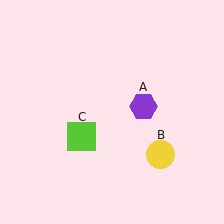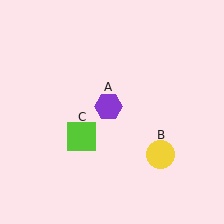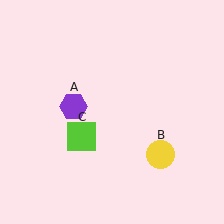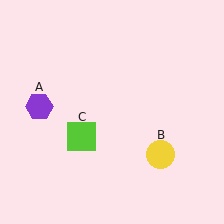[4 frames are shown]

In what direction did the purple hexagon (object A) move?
The purple hexagon (object A) moved left.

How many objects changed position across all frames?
1 object changed position: purple hexagon (object A).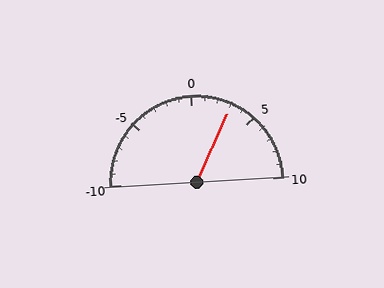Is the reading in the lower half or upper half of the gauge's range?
The reading is in the upper half of the range (-10 to 10).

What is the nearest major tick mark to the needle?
The nearest major tick mark is 5.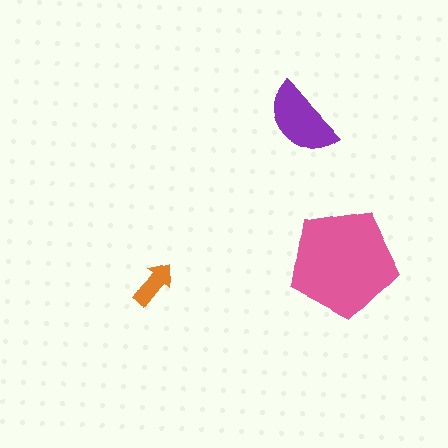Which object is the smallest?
The orange arrow.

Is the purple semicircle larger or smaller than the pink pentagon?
Smaller.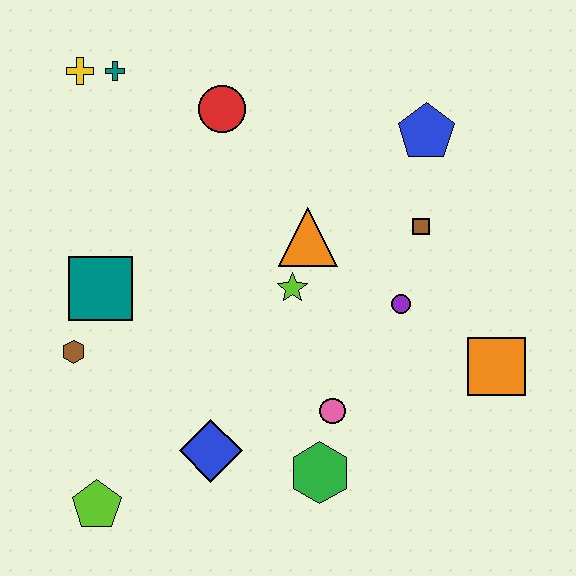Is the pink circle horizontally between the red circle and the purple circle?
Yes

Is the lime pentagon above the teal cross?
No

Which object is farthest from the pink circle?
The yellow cross is farthest from the pink circle.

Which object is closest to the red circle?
The teal cross is closest to the red circle.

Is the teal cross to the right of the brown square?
No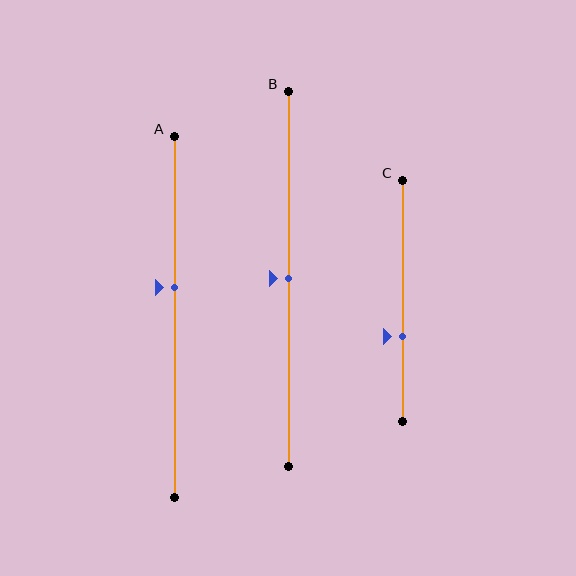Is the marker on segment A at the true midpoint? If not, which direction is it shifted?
No, the marker on segment A is shifted upward by about 8% of the segment length.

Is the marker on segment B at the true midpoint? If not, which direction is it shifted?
Yes, the marker on segment B is at the true midpoint.